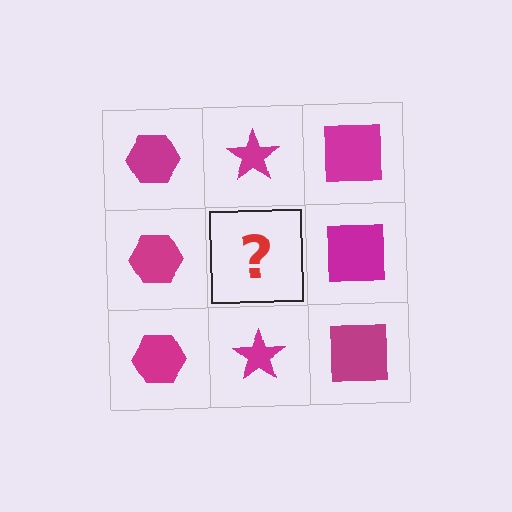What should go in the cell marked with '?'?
The missing cell should contain a magenta star.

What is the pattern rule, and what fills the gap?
The rule is that each column has a consistent shape. The gap should be filled with a magenta star.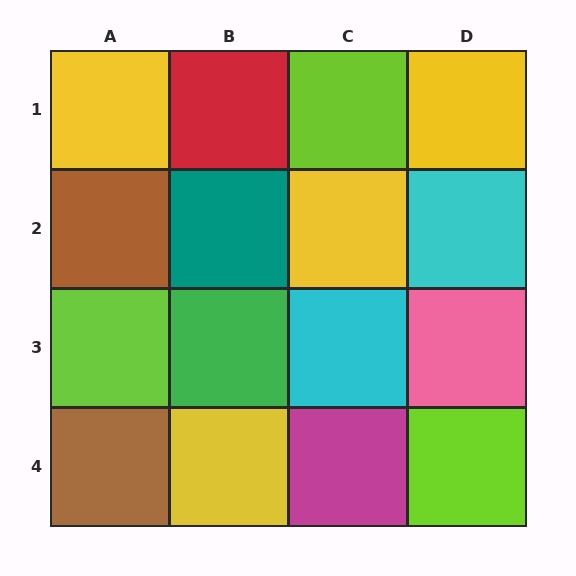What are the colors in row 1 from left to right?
Yellow, red, lime, yellow.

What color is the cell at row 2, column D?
Cyan.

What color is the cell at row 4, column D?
Lime.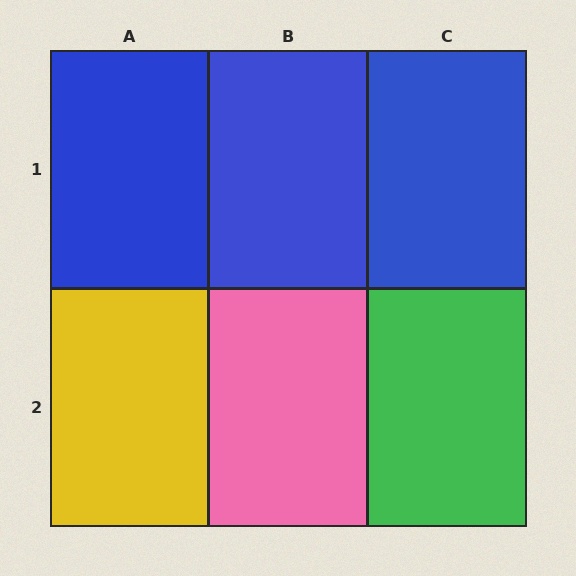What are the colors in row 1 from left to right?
Blue, blue, blue.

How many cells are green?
1 cell is green.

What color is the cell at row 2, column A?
Yellow.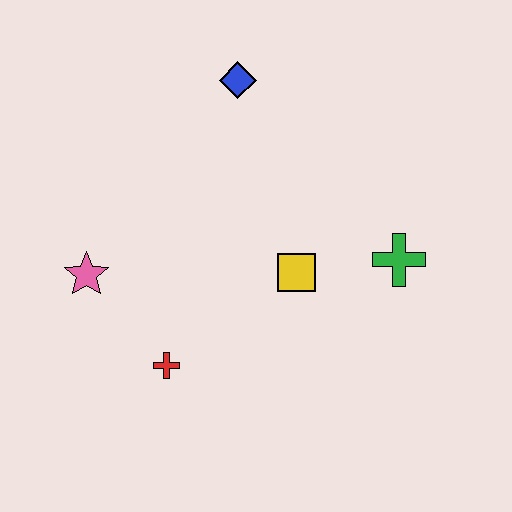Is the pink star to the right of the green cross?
No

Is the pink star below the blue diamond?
Yes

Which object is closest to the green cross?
The yellow square is closest to the green cross.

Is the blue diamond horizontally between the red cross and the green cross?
Yes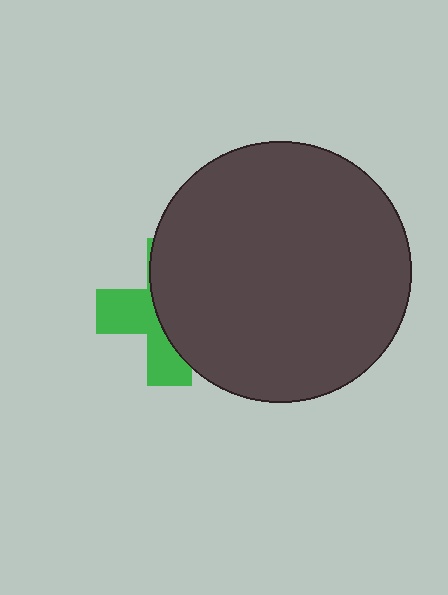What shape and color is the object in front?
The object in front is a dark gray circle.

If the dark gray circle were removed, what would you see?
You would see the complete green cross.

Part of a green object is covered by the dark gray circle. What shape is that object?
It is a cross.